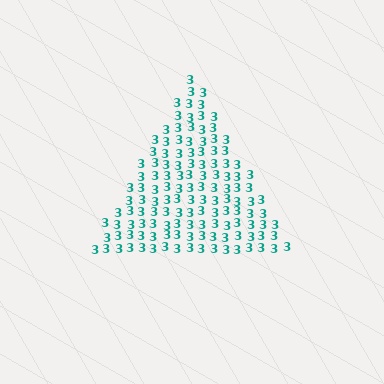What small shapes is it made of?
It is made of small digit 3's.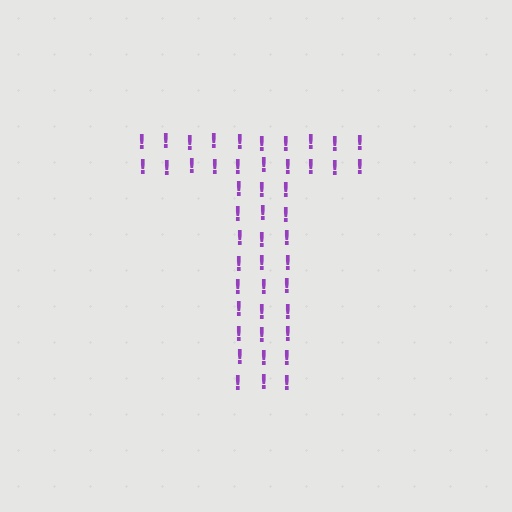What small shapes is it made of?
It is made of small exclamation marks.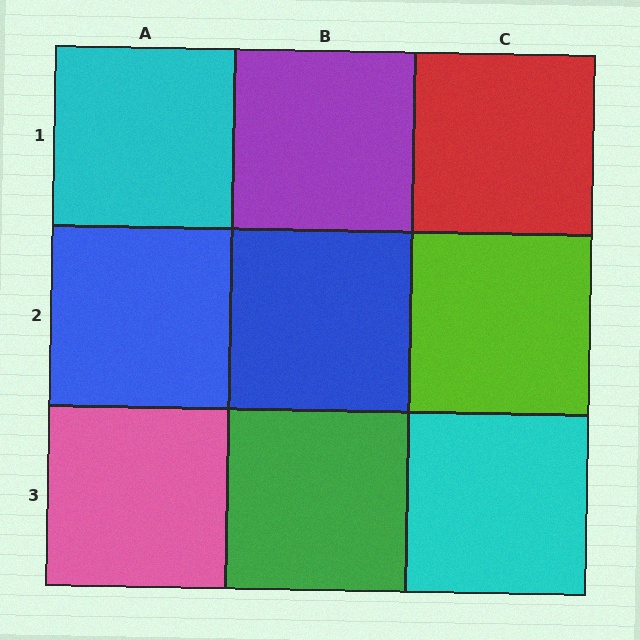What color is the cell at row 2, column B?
Blue.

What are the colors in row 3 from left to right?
Pink, green, cyan.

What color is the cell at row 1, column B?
Purple.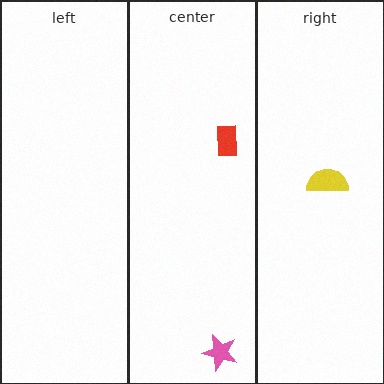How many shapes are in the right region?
1.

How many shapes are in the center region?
2.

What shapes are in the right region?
The yellow semicircle.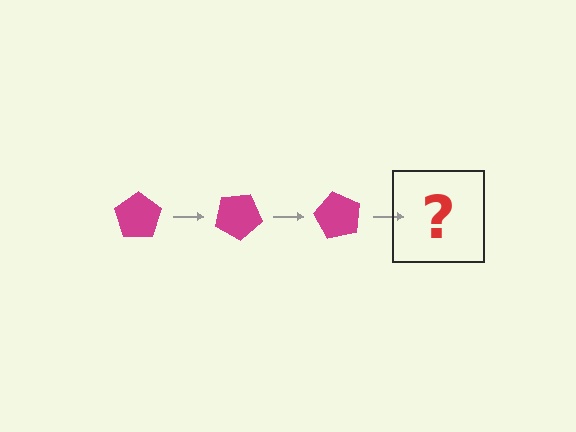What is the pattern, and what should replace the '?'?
The pattern is that the pentagon rotates 30 degrees each step. The '?' should be a magenta pentagon rotated 90 degrees.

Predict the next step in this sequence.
The next step is a magenta pentagon rotated 90 degrees.